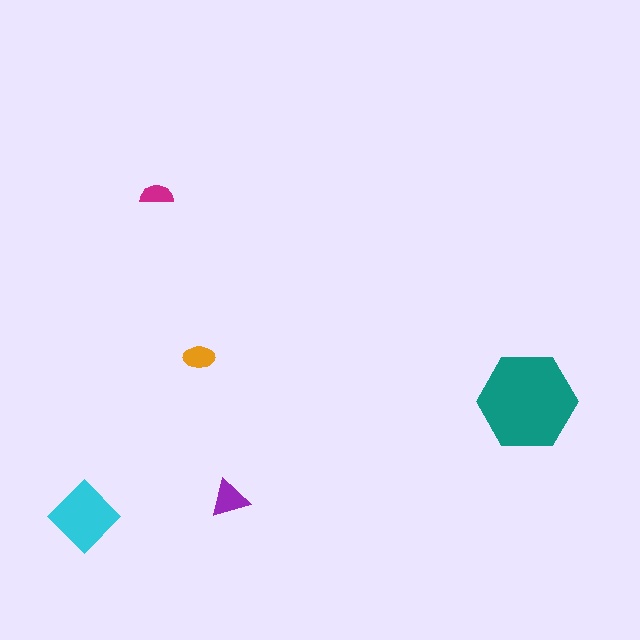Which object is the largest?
The teal hexagon.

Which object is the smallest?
The magenta semicircle.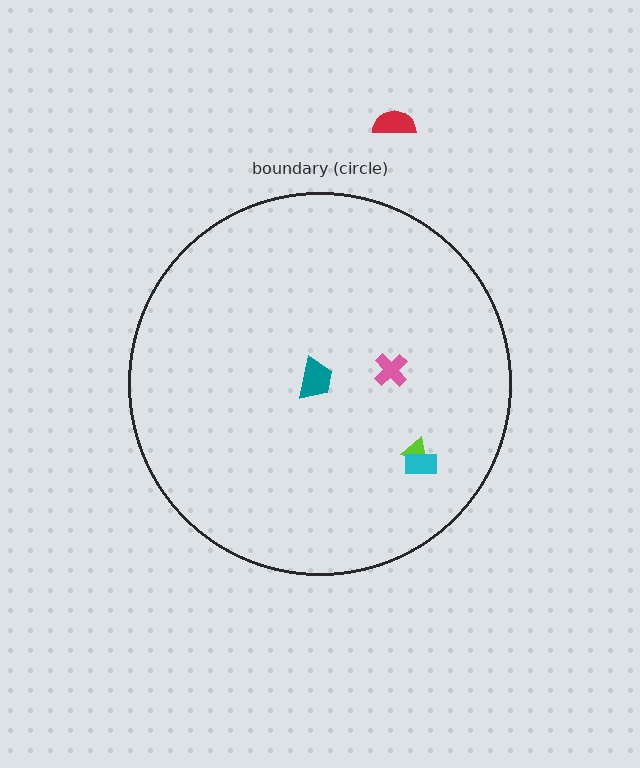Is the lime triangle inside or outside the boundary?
Inside.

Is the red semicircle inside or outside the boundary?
Outside.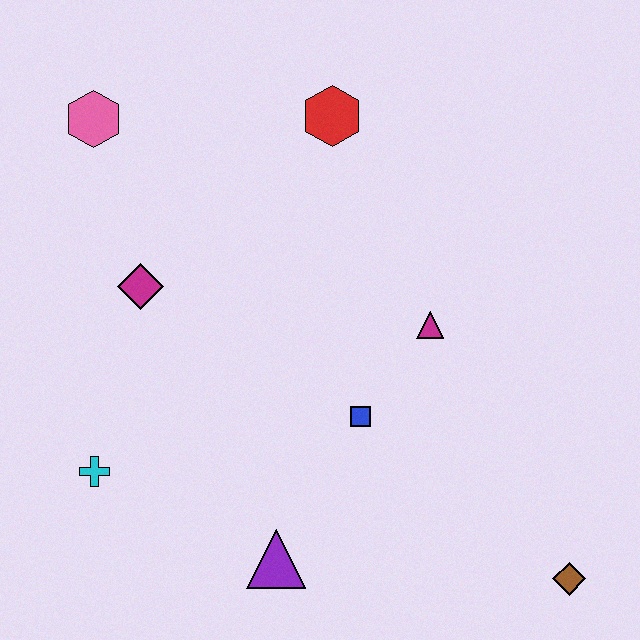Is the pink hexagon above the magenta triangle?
Yes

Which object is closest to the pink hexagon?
The magenta diamond is closest to the pink hexagon.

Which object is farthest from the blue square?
The pink hexagon is farthest from the blue square.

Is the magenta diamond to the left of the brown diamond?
Yes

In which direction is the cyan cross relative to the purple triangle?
The cyan cross is to the left of the purple triangle.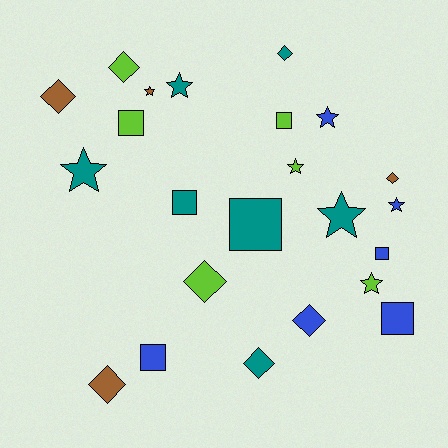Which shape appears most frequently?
Star, with 8 objects.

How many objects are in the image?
There are 23 objects.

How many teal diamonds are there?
There are 2 teal diamonds.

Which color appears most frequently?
Teal, with 7 objects.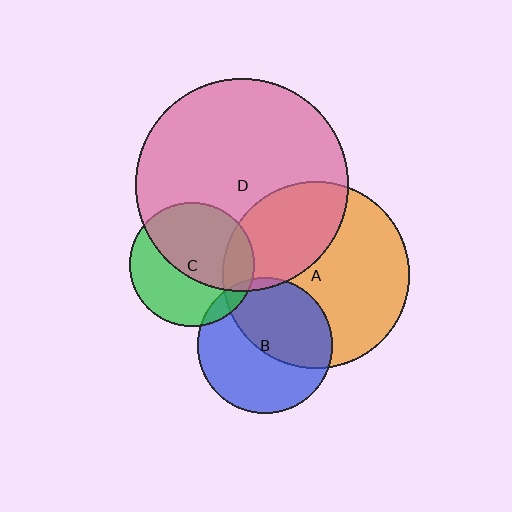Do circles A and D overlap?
Yes.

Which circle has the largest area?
Circle D (pink).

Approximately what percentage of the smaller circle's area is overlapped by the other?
Approximately 35%.